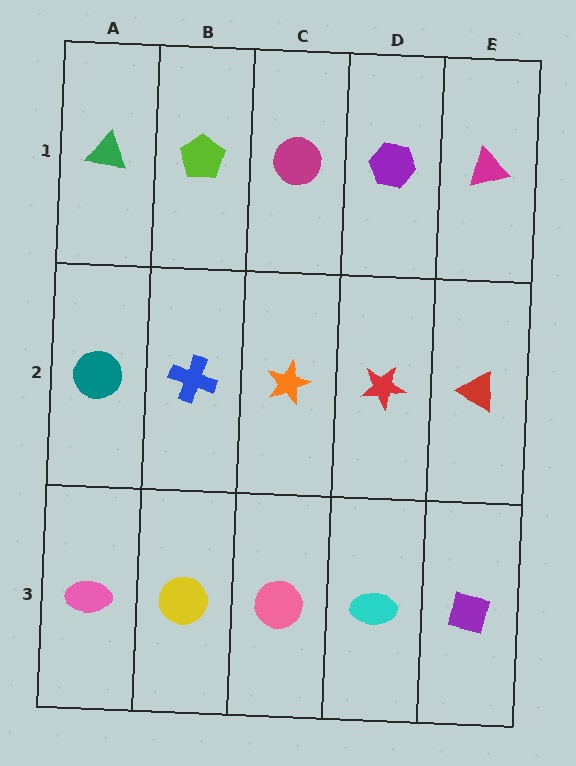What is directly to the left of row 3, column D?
A pink circle.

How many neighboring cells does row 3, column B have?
3.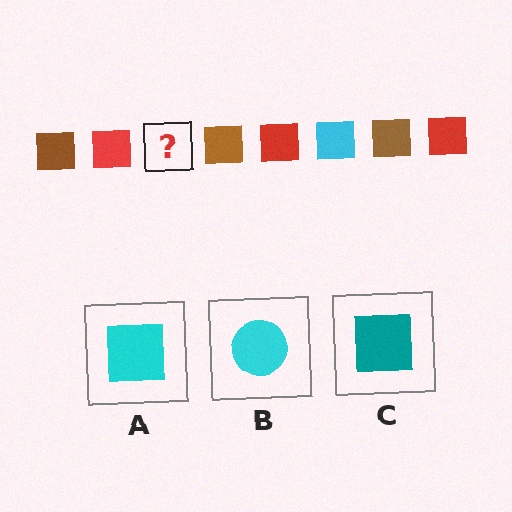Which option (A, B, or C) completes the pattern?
A.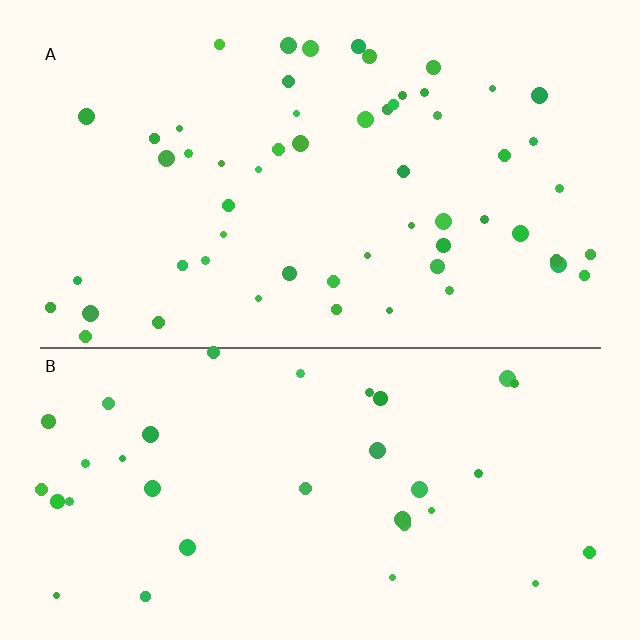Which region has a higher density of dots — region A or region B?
A (the top).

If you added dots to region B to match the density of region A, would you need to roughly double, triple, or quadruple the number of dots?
Approximately double.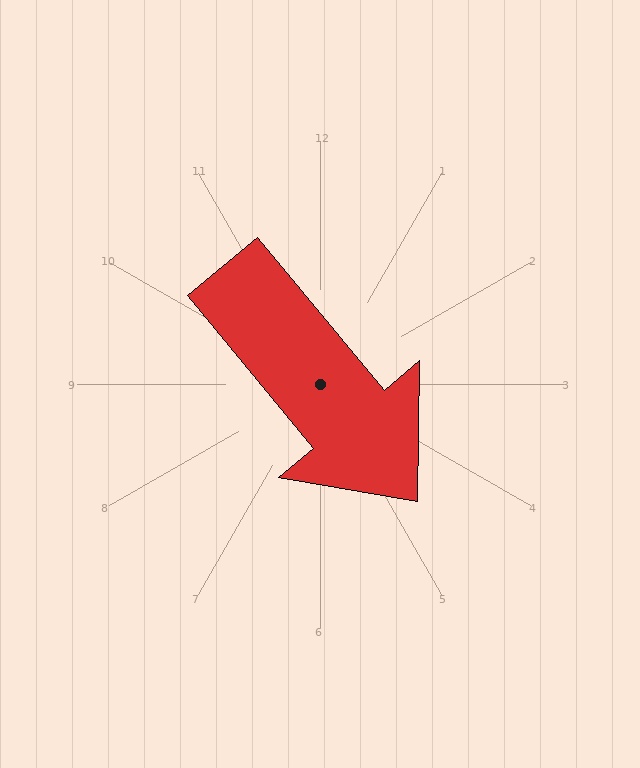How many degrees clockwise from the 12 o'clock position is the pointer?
Approximately 140 degrees.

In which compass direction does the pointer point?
Southeast.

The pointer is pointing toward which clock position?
Roughly 5 o'clock.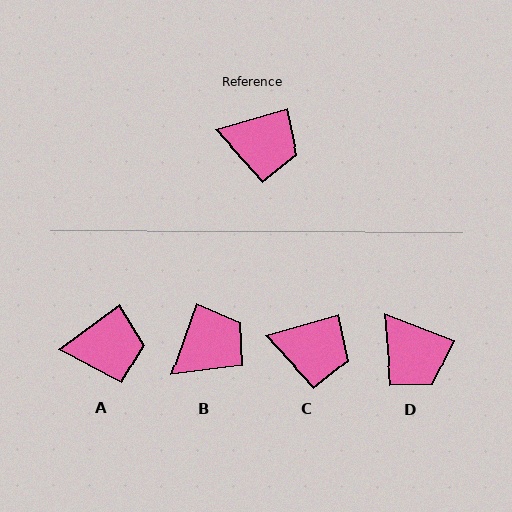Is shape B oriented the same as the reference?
No, it is off by about 55 degrees.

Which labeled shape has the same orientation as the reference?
C.